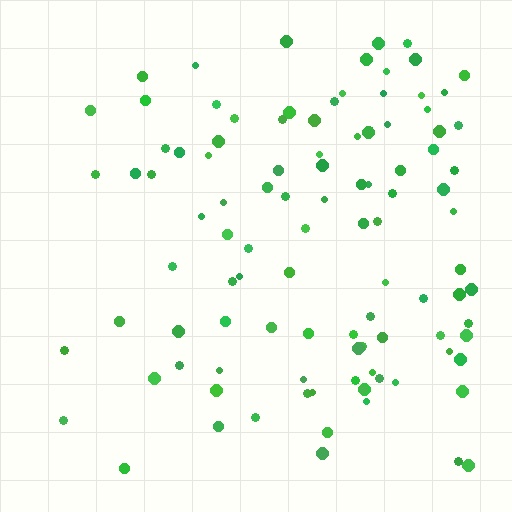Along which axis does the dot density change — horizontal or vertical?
Horizontal.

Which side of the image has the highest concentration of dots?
The right.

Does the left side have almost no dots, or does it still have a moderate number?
Still a moderate number, just noticeably fewer than the right.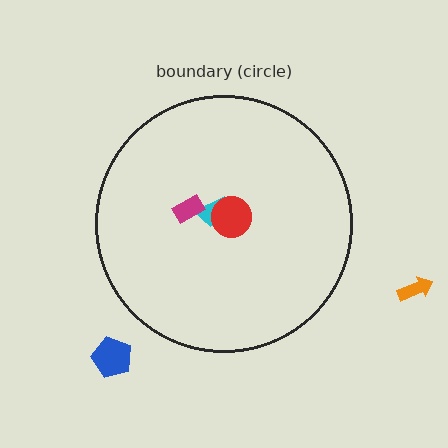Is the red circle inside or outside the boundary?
Inside.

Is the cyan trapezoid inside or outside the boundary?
Inside.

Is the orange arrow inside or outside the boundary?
Outside.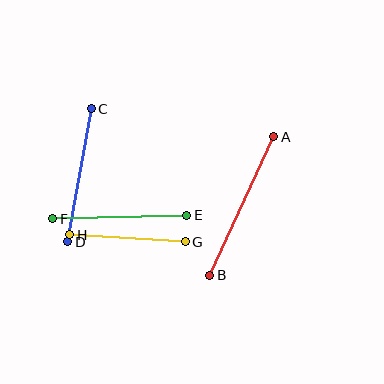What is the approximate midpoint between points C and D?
The midpoint is at approximately (79, 175) pixels.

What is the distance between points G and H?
The distance is approximately 116 pixels.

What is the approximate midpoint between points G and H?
The midpoint is at approximately (127, 238) pixels.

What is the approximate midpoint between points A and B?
The midpoint is at approximately (242, 206) pixels.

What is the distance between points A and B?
The distance is approximately 153 pixels.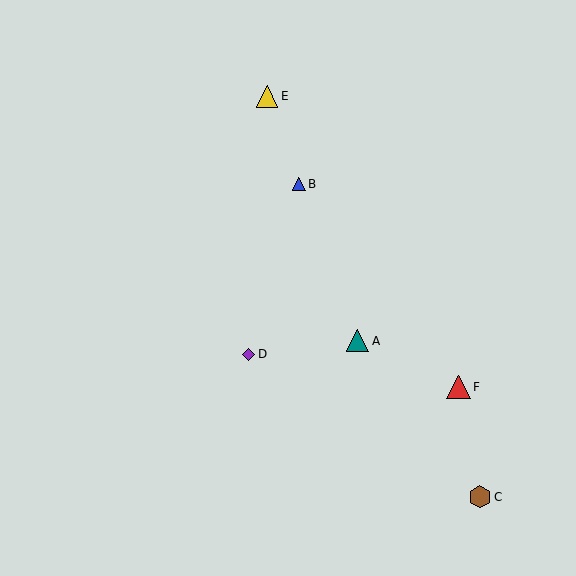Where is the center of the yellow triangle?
The center of the yellow triangle is at (267, 96).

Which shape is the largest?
The red triangle (labeled F) is the largest.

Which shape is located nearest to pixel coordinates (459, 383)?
The red triangle (labeled F) at (458, 387) is nearest to that location.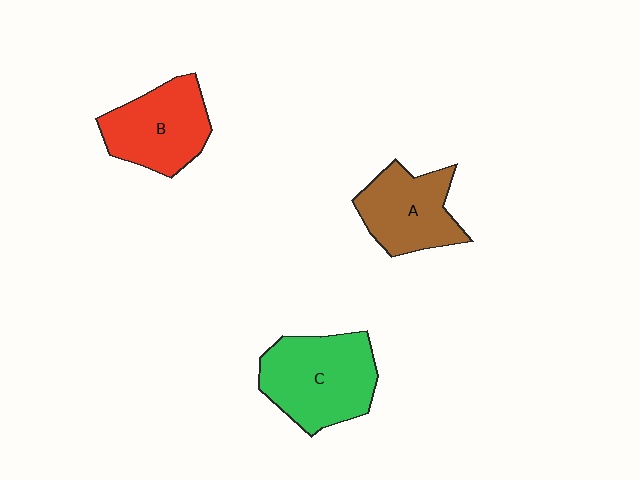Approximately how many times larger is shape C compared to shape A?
Approximately 1.3 times.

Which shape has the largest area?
Shape C (green).